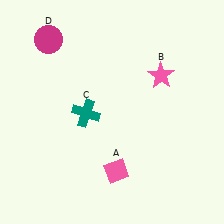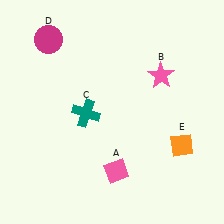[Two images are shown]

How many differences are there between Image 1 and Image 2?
There is 1 difference between the two images.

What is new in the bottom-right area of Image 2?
An orange diamond (E) was added in the bottom-right area of Image 2.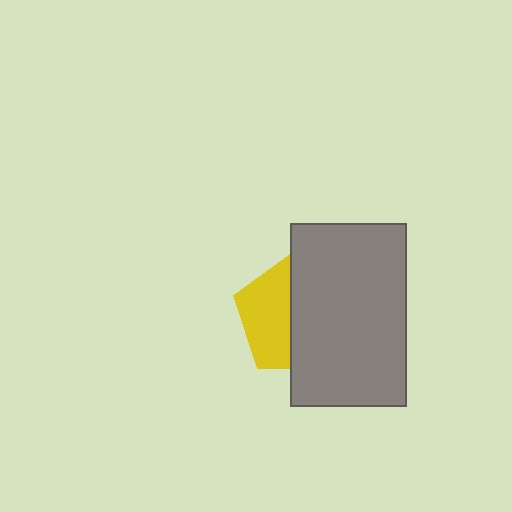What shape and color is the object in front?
The object in front is a gray rectangle.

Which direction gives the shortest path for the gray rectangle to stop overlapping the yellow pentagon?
Moving right gives the shortest separation.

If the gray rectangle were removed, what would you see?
You would see the complete yellow pentagon.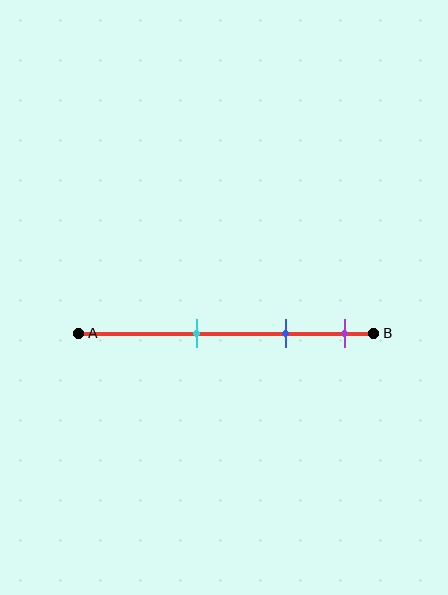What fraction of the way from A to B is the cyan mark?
The cyan mark is approximately 40% (0.4) of the way from A to B.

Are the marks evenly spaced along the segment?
Yes, the marks are approximately evenly spaced.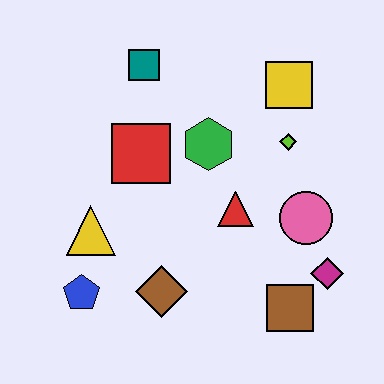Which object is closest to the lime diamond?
The yellow square is closest to the lime diamond.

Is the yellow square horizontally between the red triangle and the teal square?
No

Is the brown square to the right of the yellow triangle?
Yes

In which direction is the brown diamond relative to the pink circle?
The brown diamond is to the left of the pink circle.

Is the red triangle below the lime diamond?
Yes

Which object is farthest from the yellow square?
The blue pentagon is farthest from the yellow square.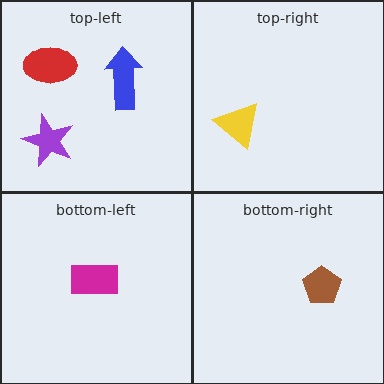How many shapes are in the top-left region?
3.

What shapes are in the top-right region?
The yellow triangle.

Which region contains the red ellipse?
The top-left region.